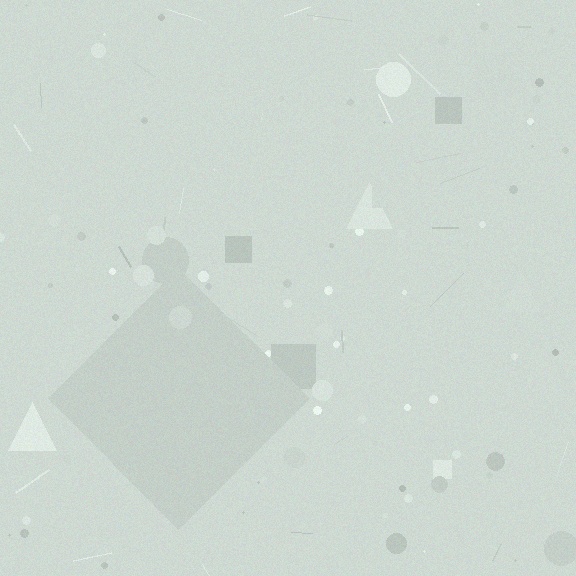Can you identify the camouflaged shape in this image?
The camouflaged shape is a diamond.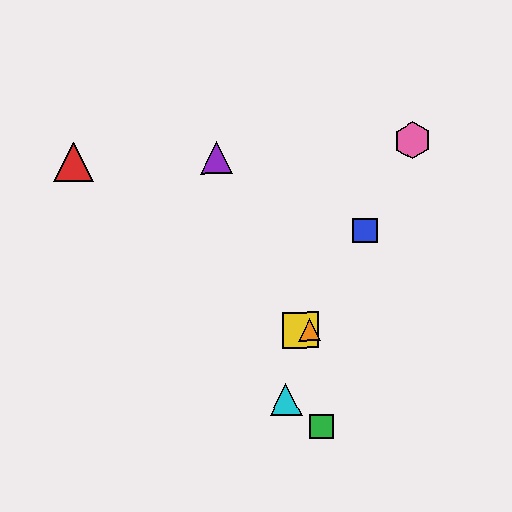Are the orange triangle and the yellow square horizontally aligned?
Yes, both are at y≈330.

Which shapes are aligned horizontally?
The yellow square, the orange triangle are aligned horizontally.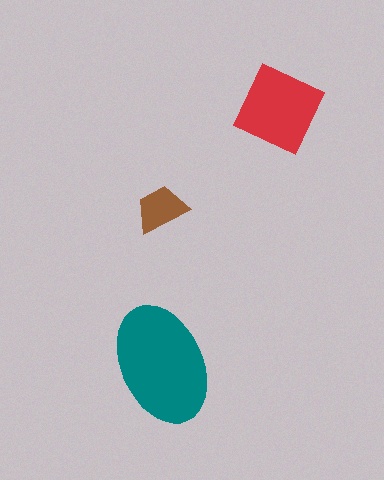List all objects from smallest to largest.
The brown trapezoid, the red square, the teal ellipse.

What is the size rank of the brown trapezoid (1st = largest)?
3rd.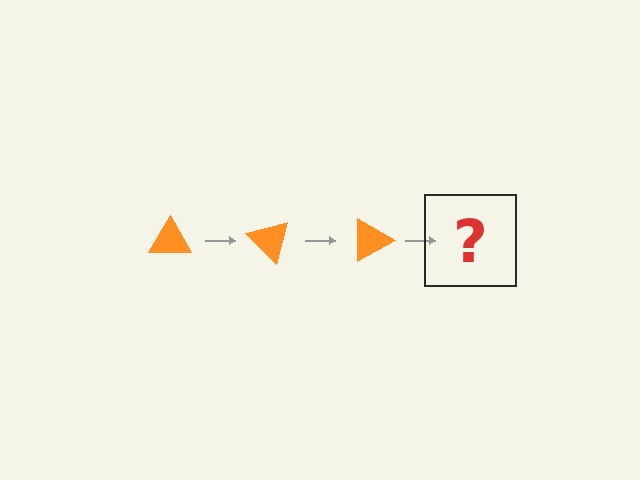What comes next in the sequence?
The next element should be an orange triangle rotated 135 degrees.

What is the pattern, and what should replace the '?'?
The pattern is that the triangle rotates 45 degrees each step. The '?' should be an orange triangle rotated 135 degrees.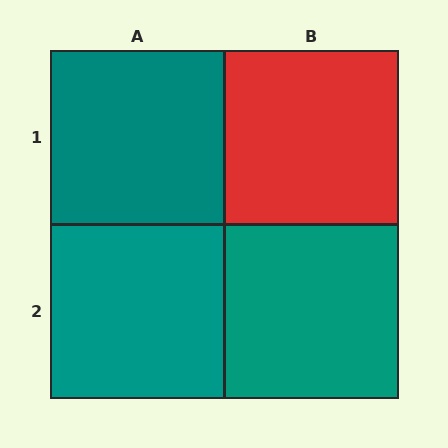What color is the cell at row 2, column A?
Teal.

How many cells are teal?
3 cells are teal.